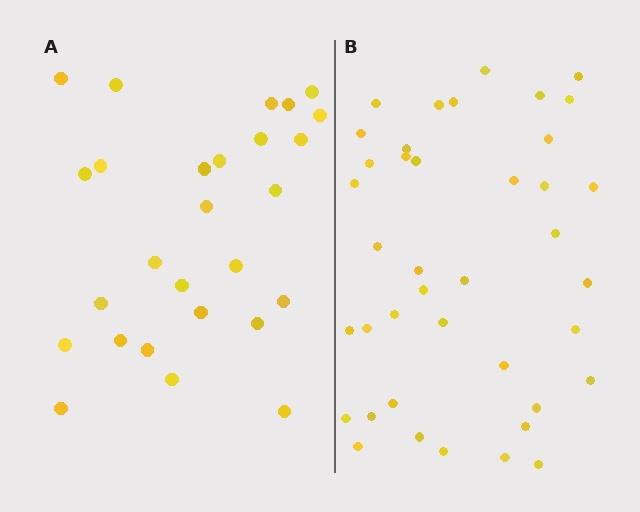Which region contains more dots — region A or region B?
Region B (the right region) has more dots.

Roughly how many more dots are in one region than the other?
Region B has approximately 15 more dots than region A.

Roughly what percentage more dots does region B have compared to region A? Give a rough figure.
About 50% more.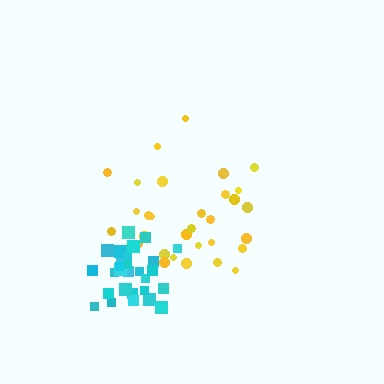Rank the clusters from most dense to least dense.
cyan, yellow.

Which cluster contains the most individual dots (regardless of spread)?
Yellow (32).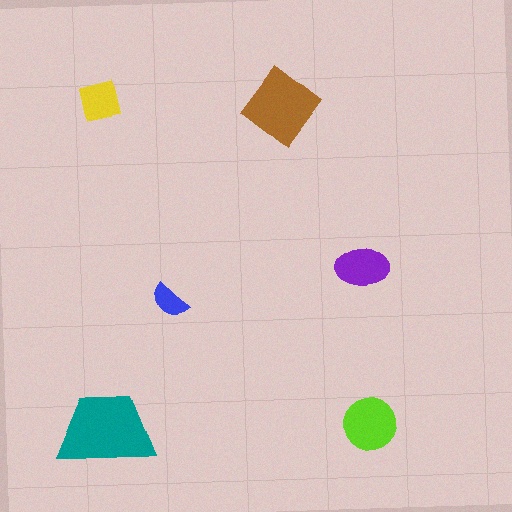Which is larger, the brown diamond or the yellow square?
The brown diamond.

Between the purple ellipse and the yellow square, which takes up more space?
The purple ellipse.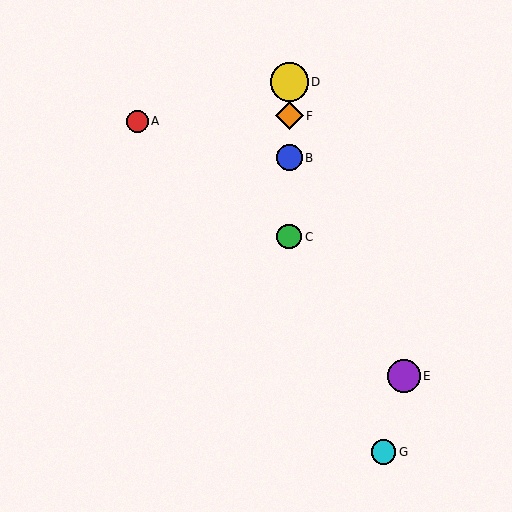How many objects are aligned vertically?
4 objects (B, C, D, F) are aligned vertically.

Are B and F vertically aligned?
Yes, both are at x≈289.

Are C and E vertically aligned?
No, C is at x≈289 and E is at x≈404.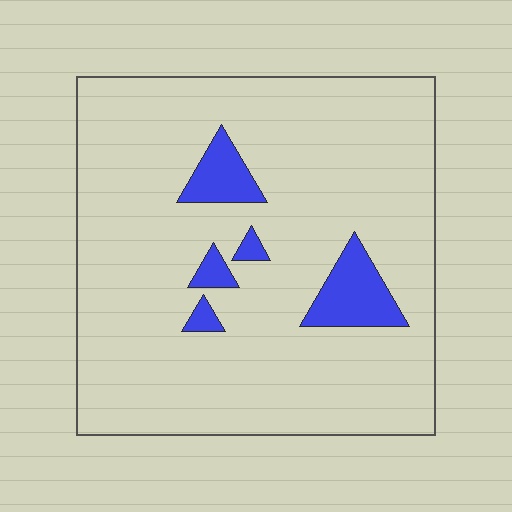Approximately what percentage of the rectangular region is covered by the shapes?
Approximately 10%.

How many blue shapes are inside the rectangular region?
5.